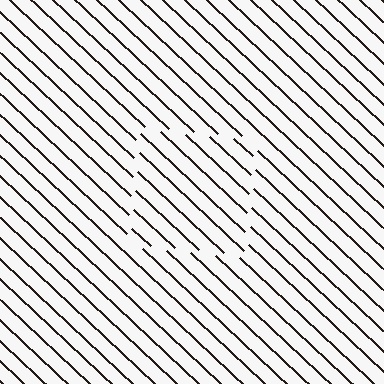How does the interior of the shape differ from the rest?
The interior of the shape contains the same grating, shifted by half a period — the contour is defined by the phase discontinuity where line-ends from the inner and outer gratings abut.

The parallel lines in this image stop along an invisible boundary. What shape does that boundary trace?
An illusory square. The interior of the shape contains the same grating, shifted by half a period — the contour is defined by the phase discontinuity where line-ends from the inner and outer gratings abut.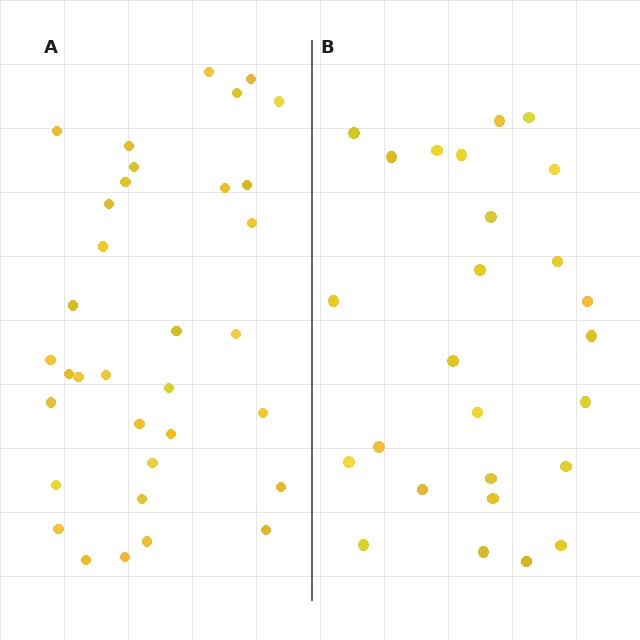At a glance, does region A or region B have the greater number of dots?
Region A (the left region) has more dots.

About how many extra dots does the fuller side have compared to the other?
Region A has roughly 8 or so more dots than region B.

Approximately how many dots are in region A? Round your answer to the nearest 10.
About 30 dots. (The exact count is 34, which rounds to 30.)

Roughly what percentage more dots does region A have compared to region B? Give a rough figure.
About 30% more.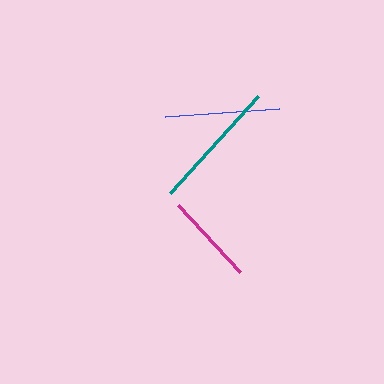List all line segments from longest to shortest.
From longest to shortest: teal, blue, magenta.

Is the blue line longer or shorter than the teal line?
The teal line is longer than the blue line.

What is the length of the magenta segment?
The magenta segment is approximately 92 pixels long.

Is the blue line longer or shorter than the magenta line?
The blue line is longer than the magenta line.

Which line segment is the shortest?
The magenta line is the shortest at approximately 92 pixels.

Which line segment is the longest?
The teal line is the longest at approximately 131 pixels.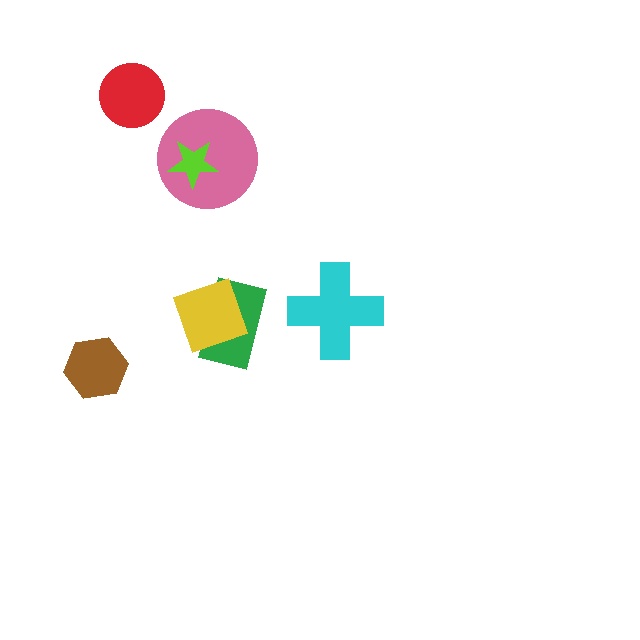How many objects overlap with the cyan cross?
0 objects overlap with the cyan cross.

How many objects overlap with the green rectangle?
1 object overlaps with the green rectangle.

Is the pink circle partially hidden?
Yes, it is partially covered by another shape.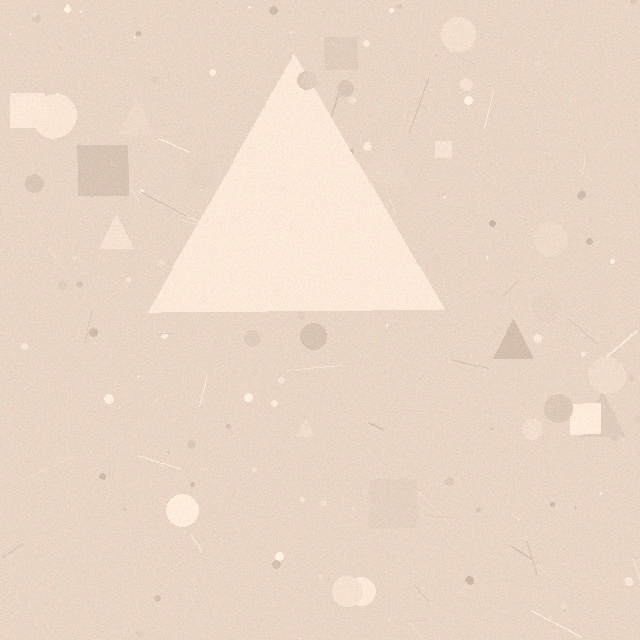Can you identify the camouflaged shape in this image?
The camouflaged shape is a triangle.